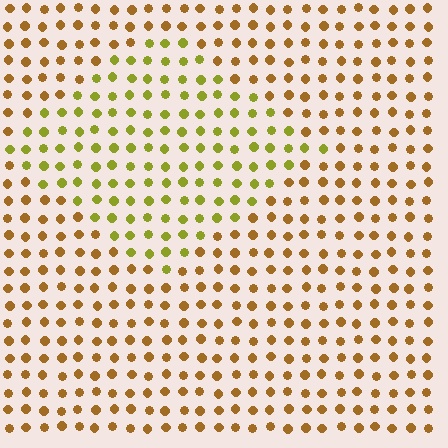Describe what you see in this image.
The image is filled with small brown elements in a uniform arrangement. A diamond-shaped region is visible where the elements are tinted to a slightly different hue, forming a subtle color boundary.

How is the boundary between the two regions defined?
The boundary is defined purely by a slight shift in hue (about 36 degrees). Spacing, size, and orientation are identical on both sides.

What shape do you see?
I see a diamond.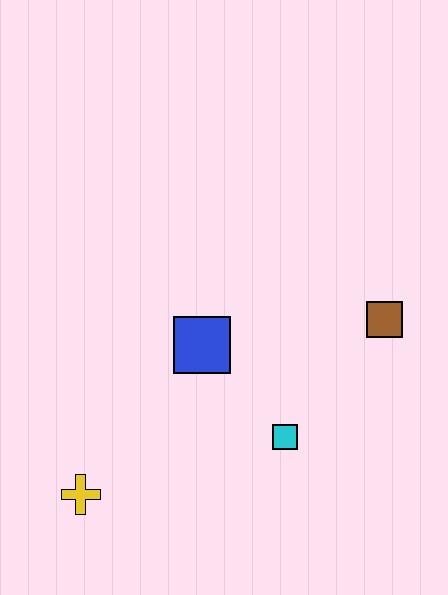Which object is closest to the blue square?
The cyan square is closest to the blue square.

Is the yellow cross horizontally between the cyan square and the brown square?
No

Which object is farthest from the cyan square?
The yellow cross is farthest from the cyan square.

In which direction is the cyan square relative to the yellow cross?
The cyan square is to the right of the yellow cross.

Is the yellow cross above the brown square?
No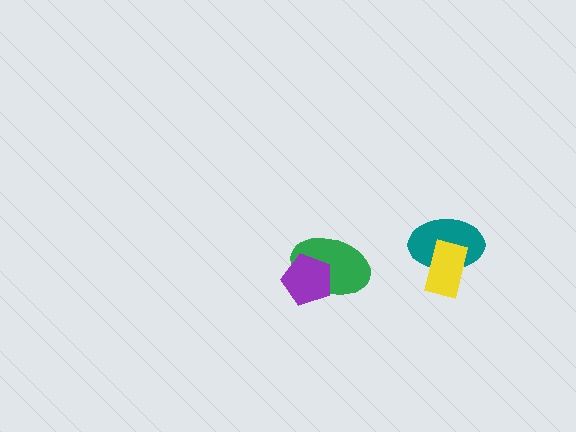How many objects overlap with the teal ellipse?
1 object overlaps with the teal ellipse.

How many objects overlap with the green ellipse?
1 object overlaps with the green ellipse.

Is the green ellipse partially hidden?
Yes, it is partially covered by another shape.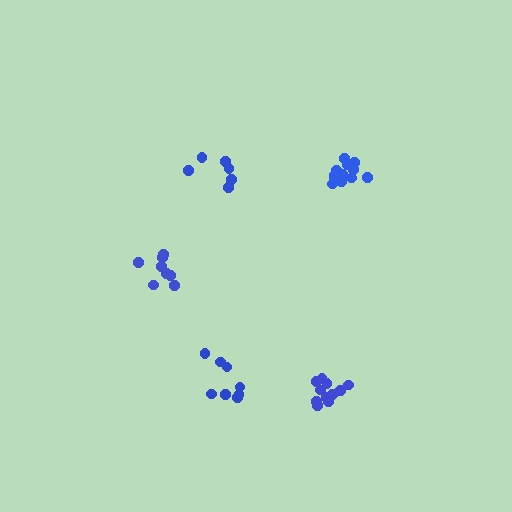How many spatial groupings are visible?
There are 5 spatial groupings.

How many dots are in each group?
Group 1: 12 dots, Group 2: 8 dots, Group 3: 11 dots, Group 4: 8 dots, Group 5: 6 dots (45 total).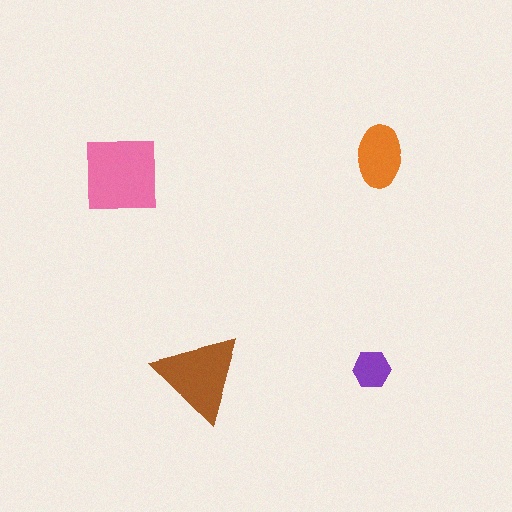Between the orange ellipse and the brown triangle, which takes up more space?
The brown triangle.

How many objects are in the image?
There are 4 objects in the image.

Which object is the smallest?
The purple hexagon.